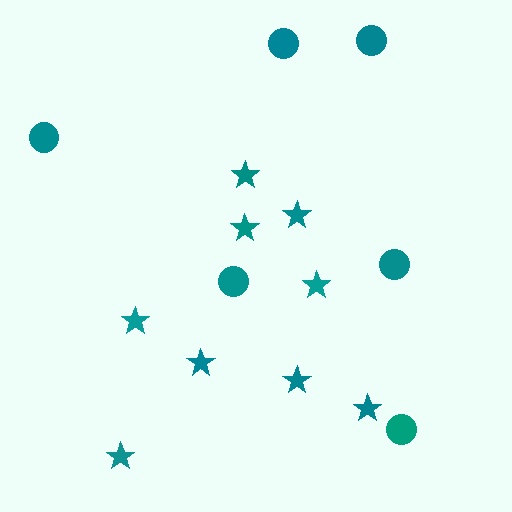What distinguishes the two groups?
There are 2 groups: one group of stars (9) and one group of circles (6).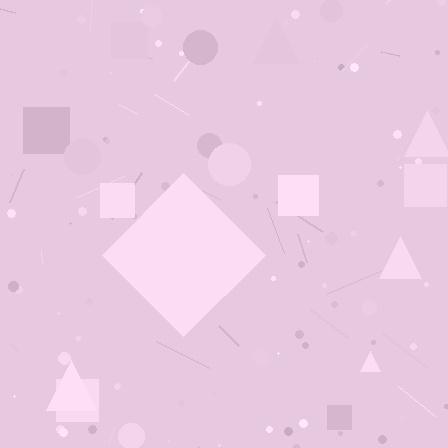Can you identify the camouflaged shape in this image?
The camouflaged shape is a diamond.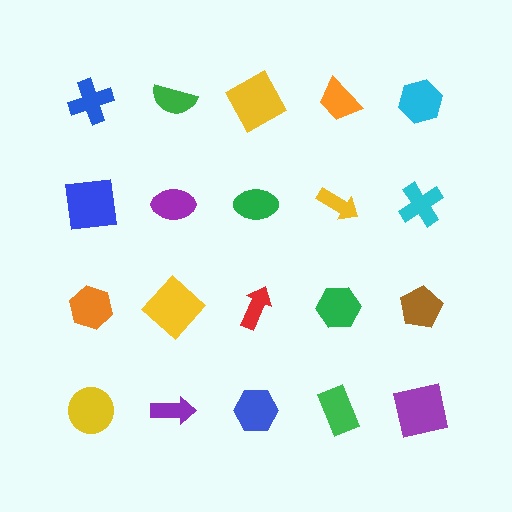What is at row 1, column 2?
A green semicircle.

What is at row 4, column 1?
A yellow circle.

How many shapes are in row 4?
5 shapes.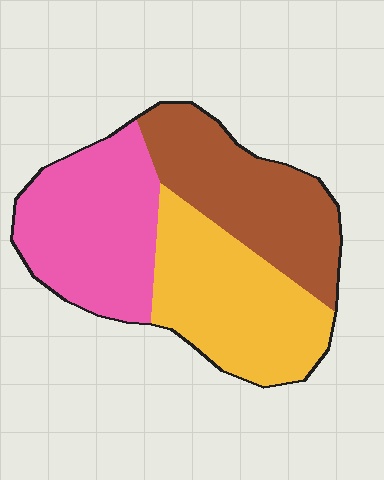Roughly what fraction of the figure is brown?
Brown covers around 30% of the figure.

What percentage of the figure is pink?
Pink takes up about one third (1/3) of the figure.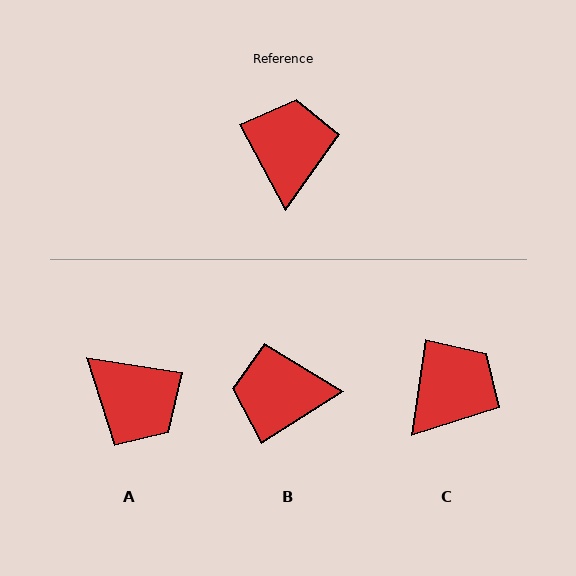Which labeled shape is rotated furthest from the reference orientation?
A, about 127 degrees away.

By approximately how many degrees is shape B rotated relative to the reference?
Approximately 94 degrees counter-clockwise.